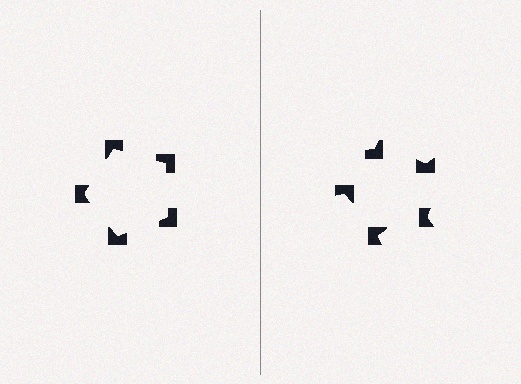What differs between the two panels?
The notched squares are positioned identically on both sides; only the wedge orientations differ. On the left they align to a pentagon; on the right they are misaligned.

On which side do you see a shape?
An illusory pentagon appears on the left side. On the right side the wedge cuts are rotated, so no coherent shape forms.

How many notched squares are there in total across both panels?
10 — 5 on each side.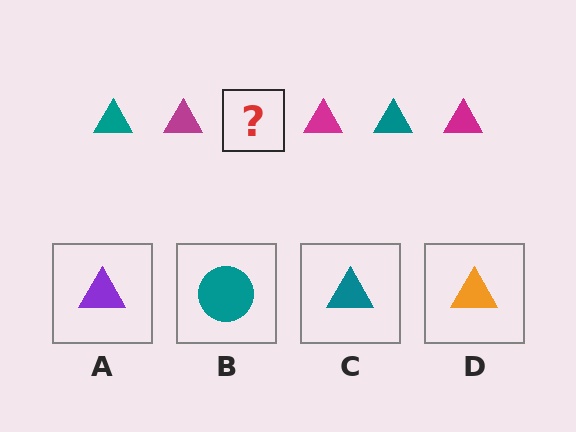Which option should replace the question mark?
Option C.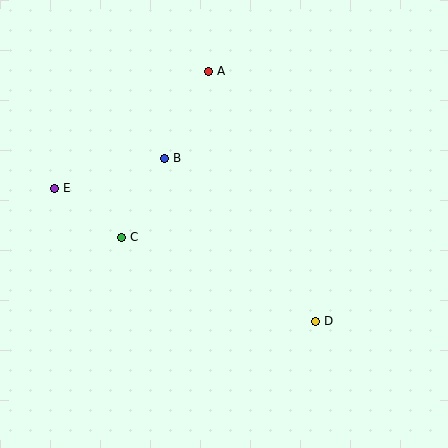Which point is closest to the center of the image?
Point B at (165, 158) is closest to the center.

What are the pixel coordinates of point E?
Point E is at (55, 188).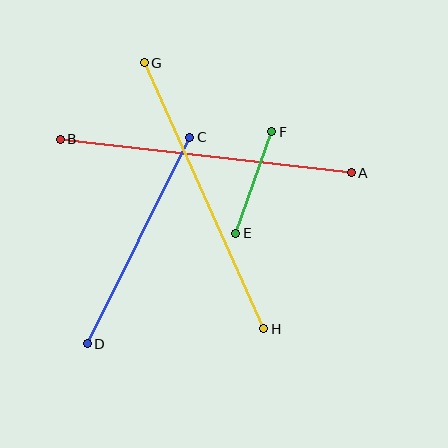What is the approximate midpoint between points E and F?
The midpoint is at approximately (254, 182) pixels.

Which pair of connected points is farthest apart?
Points A and B are farthest apart.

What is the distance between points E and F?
The distance is approximately 108 pixels.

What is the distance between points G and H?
The distance is approximately 292 pixels.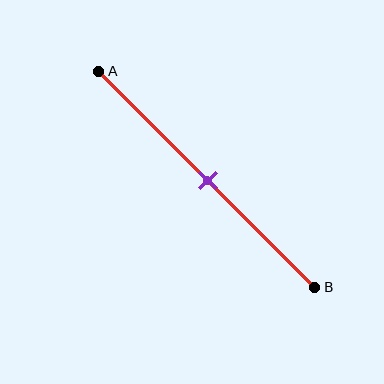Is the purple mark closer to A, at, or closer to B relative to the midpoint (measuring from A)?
The purple mark is approximately at the midpoint of segment AB.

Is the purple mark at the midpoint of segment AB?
Yes, the mark is approximately at the midpoint.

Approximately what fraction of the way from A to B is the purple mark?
The purple mark is approximately 50% of the way from A to B.